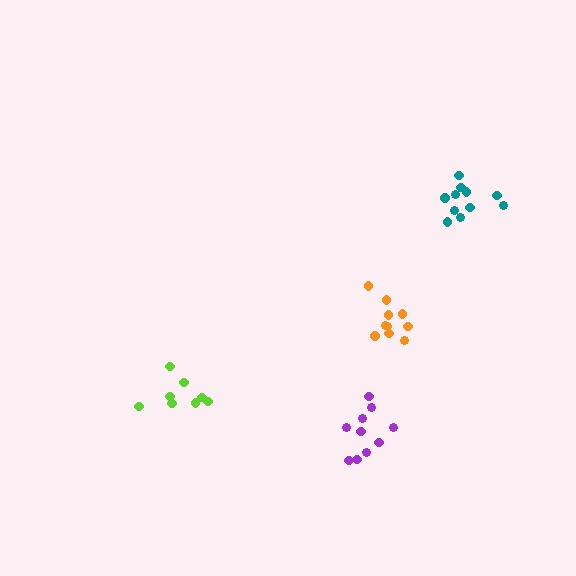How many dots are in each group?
Group 1: 11 dots, Group 2: 8 dots, Group 3: 10 dots, Group 4: 10 dots (39 total).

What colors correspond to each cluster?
The clusters are colored: teal, lime, orange, purple.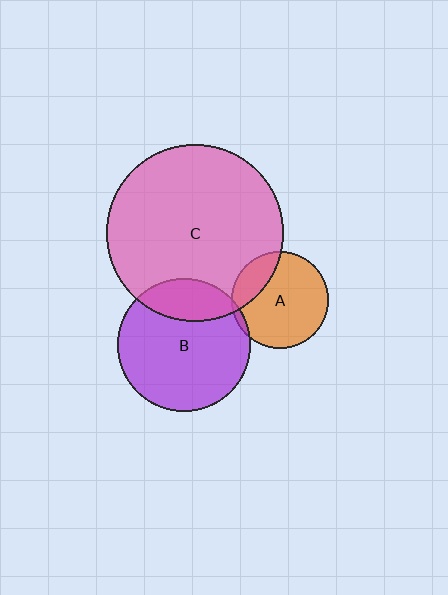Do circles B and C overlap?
Yes.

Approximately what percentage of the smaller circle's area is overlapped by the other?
Approximately 20%.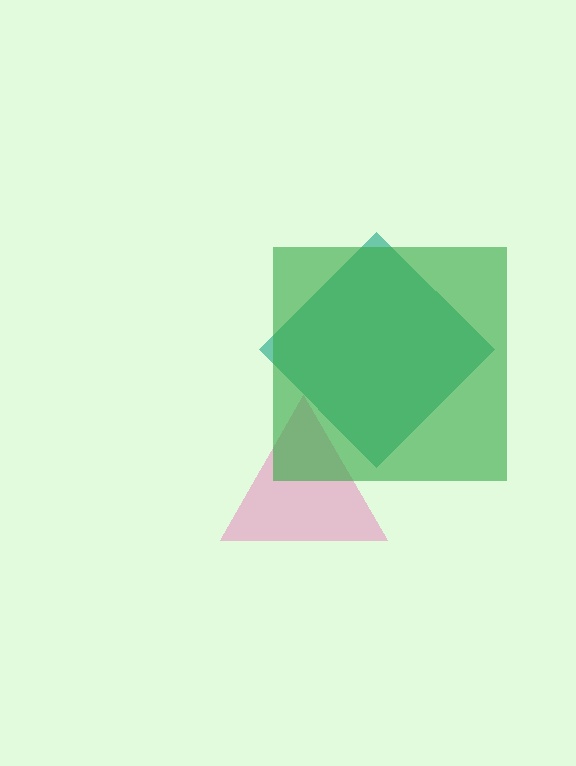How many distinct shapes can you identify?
There are 3 distinct shapes: a pink triangle, a teal diamond, a green square.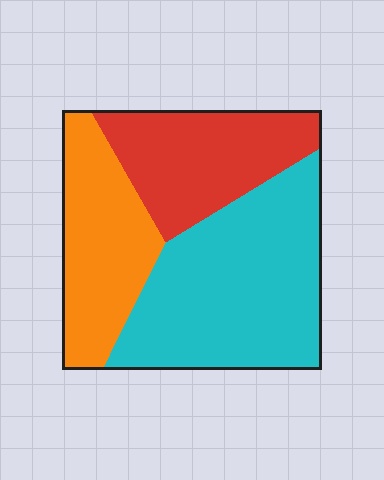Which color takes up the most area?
Cyan, at roughly 45%.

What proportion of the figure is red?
Red covers around 25% of the figure.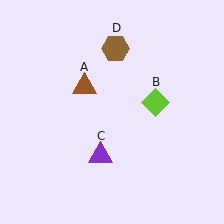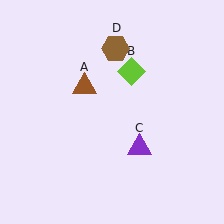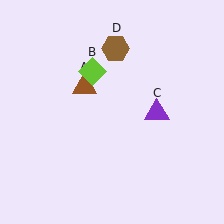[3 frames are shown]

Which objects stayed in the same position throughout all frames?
Brown triangle (object A) and brown hexagon (object D) remained stationary.